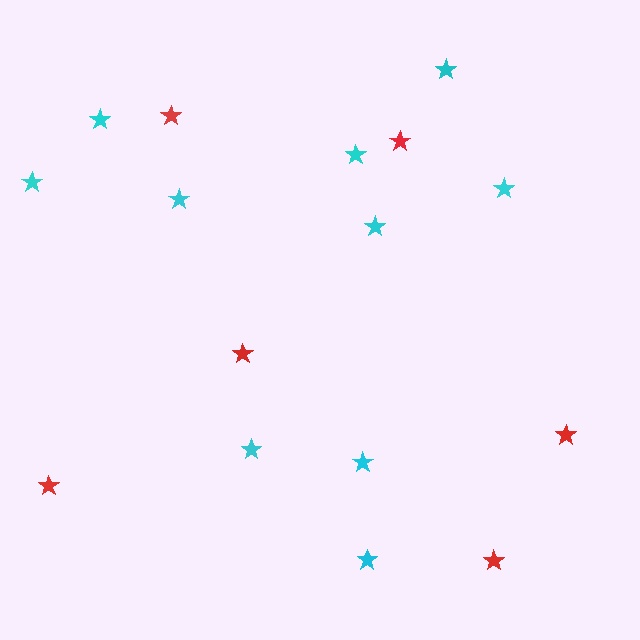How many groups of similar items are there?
There are 2 groups: one group of red stars (6) and one group of cyan stars (10).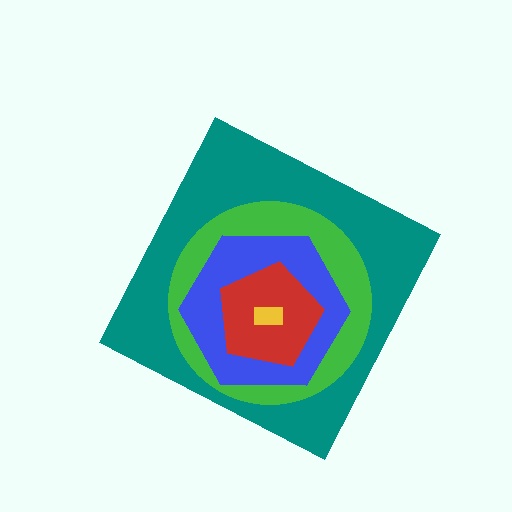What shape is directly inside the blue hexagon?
The red pentagon.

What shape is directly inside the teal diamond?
The green circle.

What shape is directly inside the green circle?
The blue hexagon.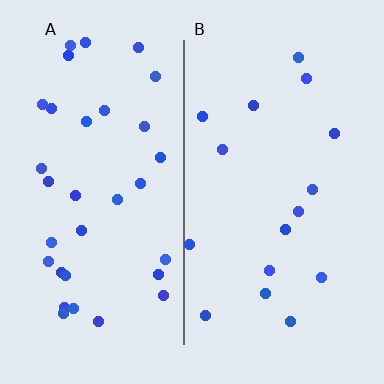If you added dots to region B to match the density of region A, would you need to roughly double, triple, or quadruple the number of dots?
Approximately double.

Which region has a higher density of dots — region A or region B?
A (the left).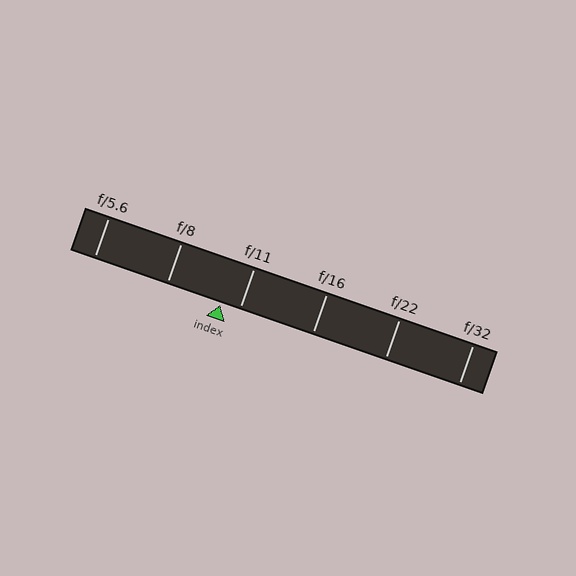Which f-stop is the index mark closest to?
The index mark is closest to f/11.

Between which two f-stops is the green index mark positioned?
The index mark is between f/8 and f/11.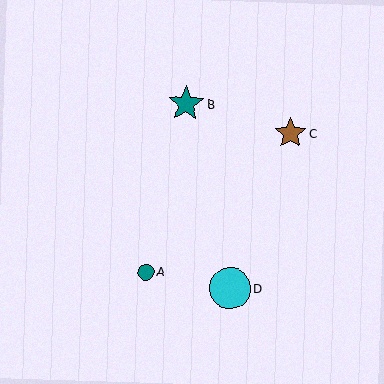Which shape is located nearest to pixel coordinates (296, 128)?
The brown star (labeled C) at (291, 133) is nearest to that location.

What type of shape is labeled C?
Shape C is a brown star.